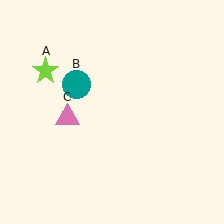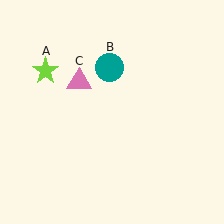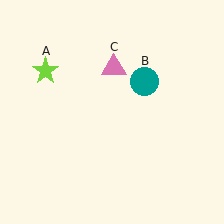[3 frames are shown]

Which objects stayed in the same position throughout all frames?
Lime star (object A) remained stationary.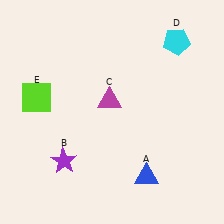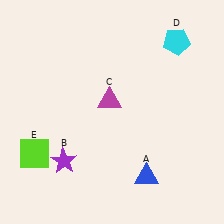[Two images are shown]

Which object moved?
The lime square (E) moved down.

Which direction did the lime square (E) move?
The lime square (E) moved down.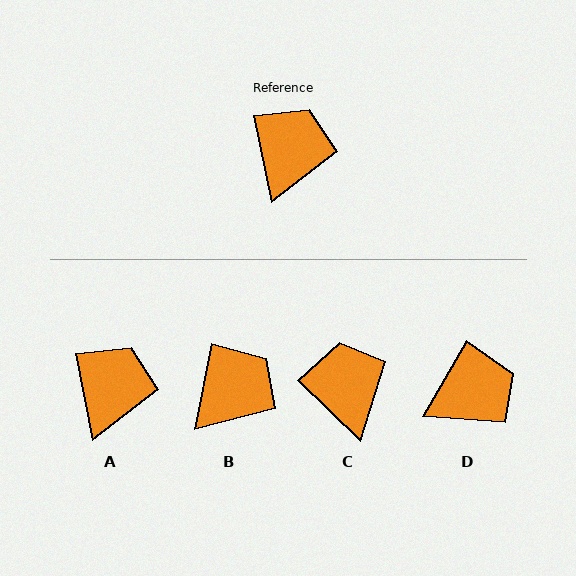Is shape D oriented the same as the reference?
No, it is off by about 42 degrees.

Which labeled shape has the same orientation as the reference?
A.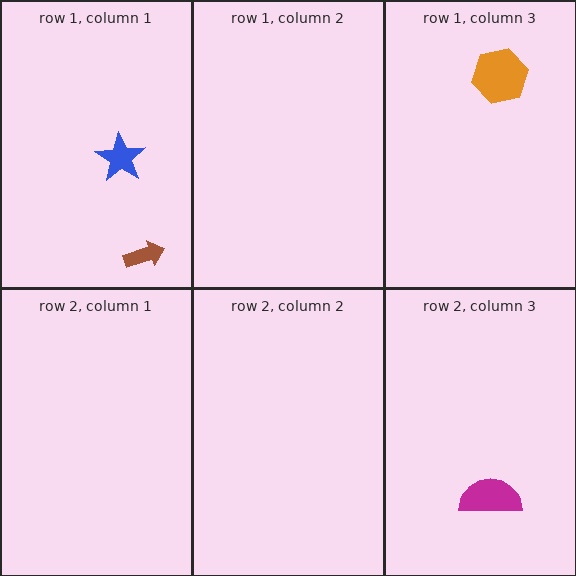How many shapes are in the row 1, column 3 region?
1.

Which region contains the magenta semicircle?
The row 2, column 3 region.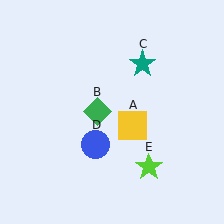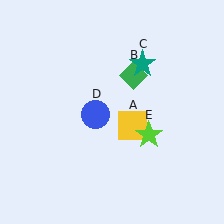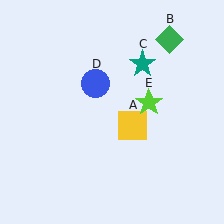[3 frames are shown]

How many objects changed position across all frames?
3 objects changed position: green diamond (object B), blue circle (object D), lime star (object E).